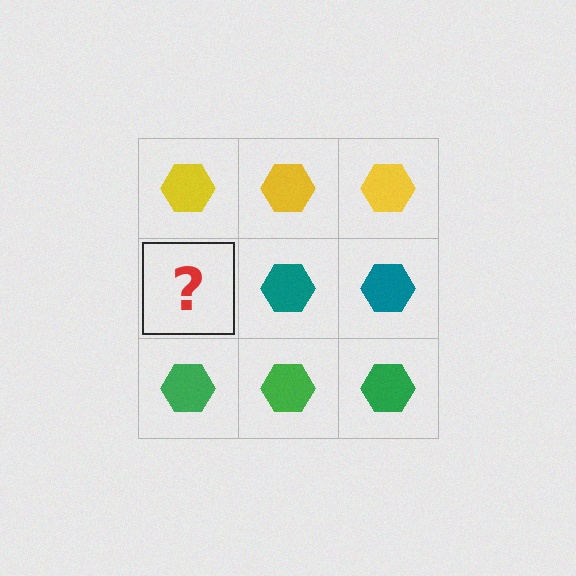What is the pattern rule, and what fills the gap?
The rule is that each row has a consistent color. The gap should be filled with a teal hexagon.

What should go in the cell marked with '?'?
The missing cell should contain a teal hexagon.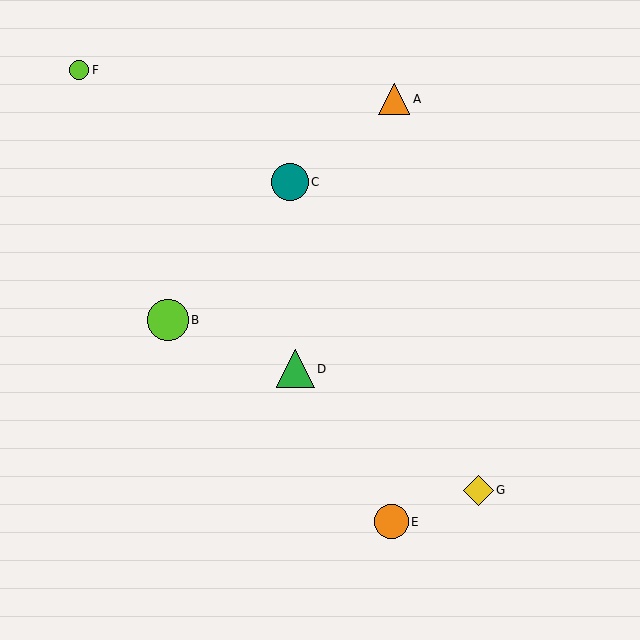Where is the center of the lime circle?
The center of the lime circle is at (168, 320).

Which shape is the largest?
The lime circle (labeled B) is the largest.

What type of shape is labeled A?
Shape A is an orange triangle.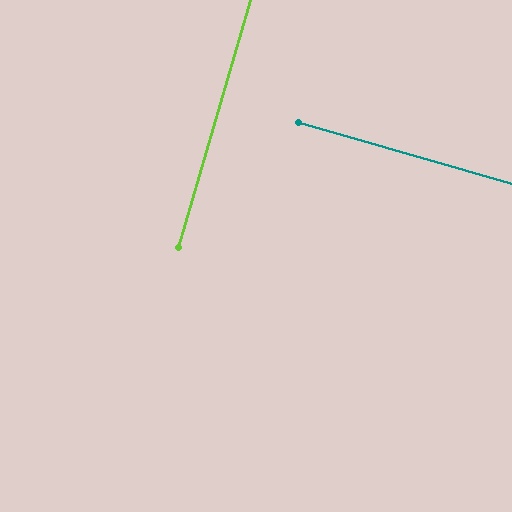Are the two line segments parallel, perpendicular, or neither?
Perpendicular — they meet at approximately 90°.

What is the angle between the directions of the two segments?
Approximately 90 degrees.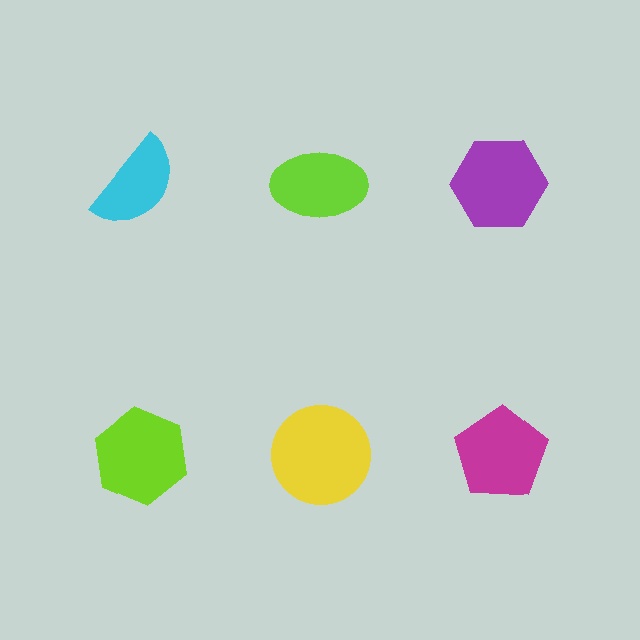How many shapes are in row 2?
3 shapes.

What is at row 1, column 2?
A lime ellipse.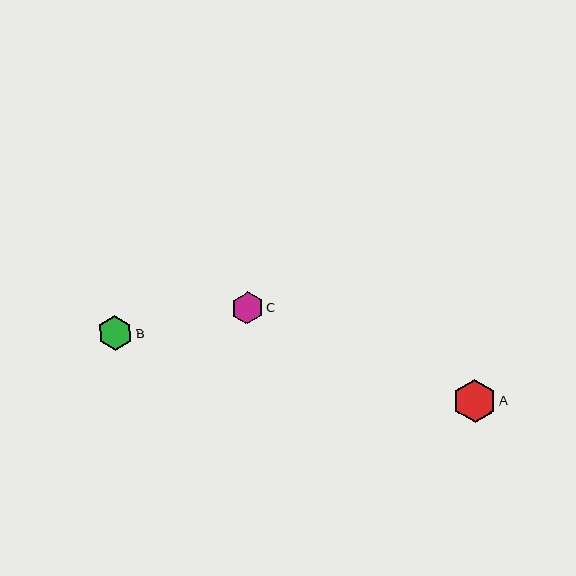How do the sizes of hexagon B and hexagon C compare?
Hexagon B and hexagon C are approximately the same size.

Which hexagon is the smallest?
Hexagon C is the smallest with a size of approximately 32 pixels.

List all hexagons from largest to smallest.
From largest to smallest: A, B, C.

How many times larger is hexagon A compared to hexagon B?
Hexagon A is approximately 1.2 times the size of hexagon B.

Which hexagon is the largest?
Hexagon A is the largest with a size of approximately 43 pixels.